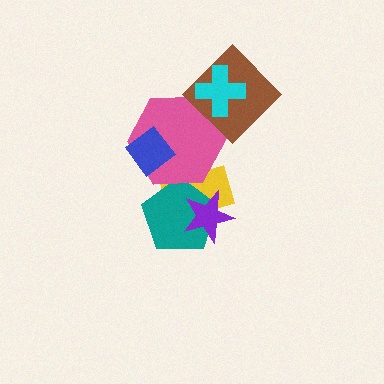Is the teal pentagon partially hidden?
Yes, it is partially covered by another shape.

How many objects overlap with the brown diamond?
2 objects overlap with the brown diamond.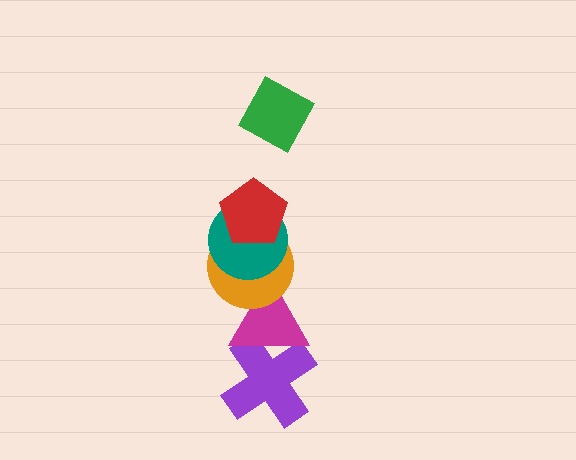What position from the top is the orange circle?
The orange circle is 4th from the top.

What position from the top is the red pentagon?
The red pentagon is 2nd from the top.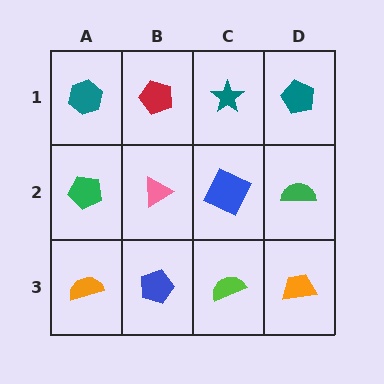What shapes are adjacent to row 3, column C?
A blue square (row 2, column C), a blue pentagon (row 3, column B), an orange trapezoid (row 3, column D).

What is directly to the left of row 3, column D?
A lime semicircle.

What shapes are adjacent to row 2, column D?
A teal pentagon (row 1, column D), an orange trapezoid (row 3, column D), a blue square (row 2, column C).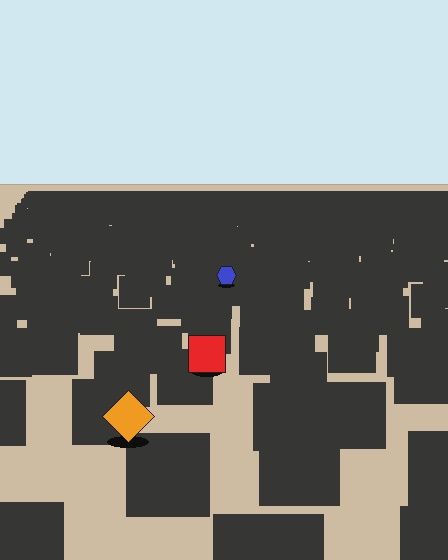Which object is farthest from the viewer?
The blue hexagon is farthest from the viewer. It appears smaller and the ground texture around it is denser.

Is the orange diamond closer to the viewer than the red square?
Yes. The orange diamond is closer — you can tell from the texture gradient: the ground texture is coarser near it.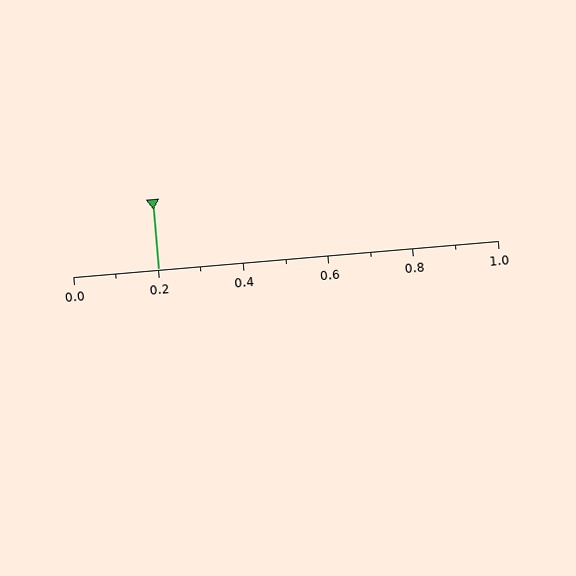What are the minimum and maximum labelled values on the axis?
The axis runs from 0.0 to 1.0.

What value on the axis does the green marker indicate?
The marker indicates approximately 0.2.